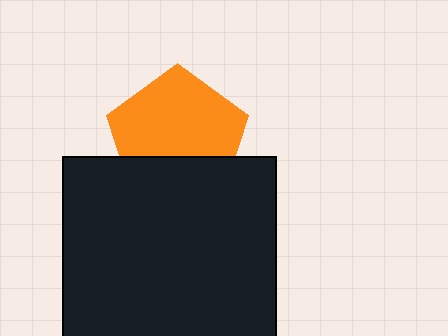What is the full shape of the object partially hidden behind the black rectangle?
The partially hidden object is an orange pentagon.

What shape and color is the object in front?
The object in front is a black rectangle.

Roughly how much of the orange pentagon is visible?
Most of it is visible (roughly 66%).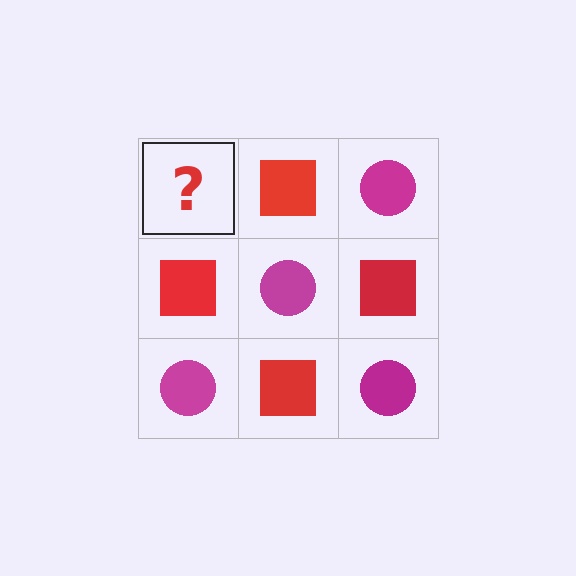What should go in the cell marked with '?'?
The missing cell should contain a magenta circle.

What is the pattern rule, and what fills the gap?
The rule is that it alternates magenta circle and red square in a checkerboard pattern. The gap should be filled with a magenta circle.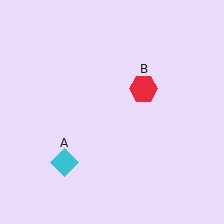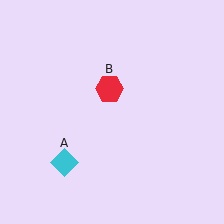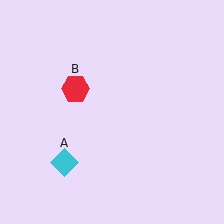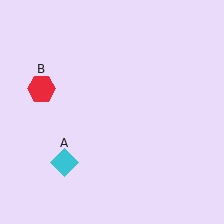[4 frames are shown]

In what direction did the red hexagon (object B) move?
The red hexagon (object B) moved left.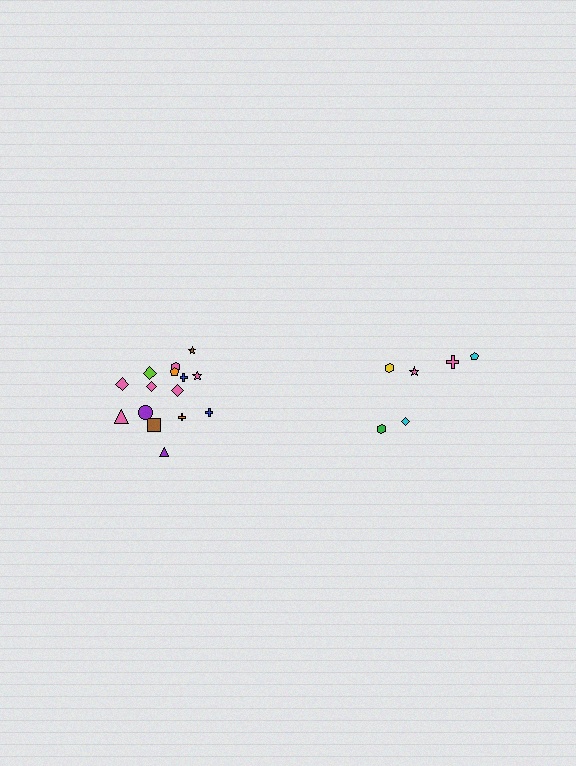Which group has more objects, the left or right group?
The left group.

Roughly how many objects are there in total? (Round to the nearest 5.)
Roughly 20 objects in total.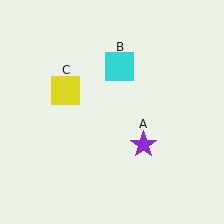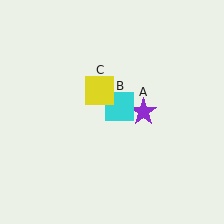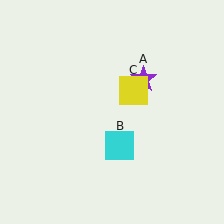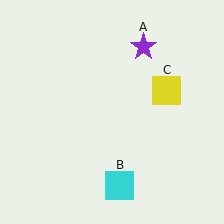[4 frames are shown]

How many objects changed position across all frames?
3 objects changed position: purple star (object A), cyan square (object B), yellow square (object C).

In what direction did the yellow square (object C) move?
The yellow square (object C) moved right.